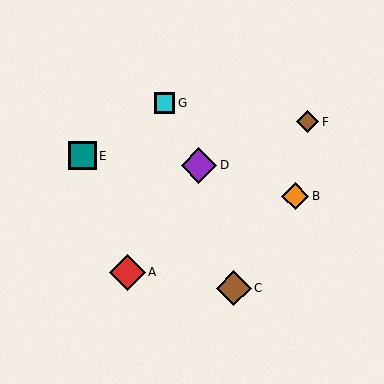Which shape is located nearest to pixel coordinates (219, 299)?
The brown diamond (labeled C) at (234, 288) is nearest to that location.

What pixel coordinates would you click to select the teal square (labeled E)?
Click at (83, 156) to select the teal square E.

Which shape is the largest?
The red diamond (labeled A) is the largest.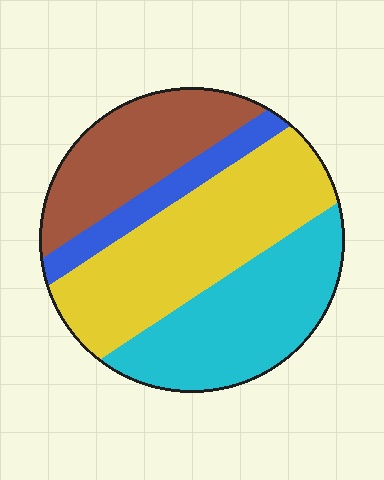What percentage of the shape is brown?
Brown covers about 25% of the shape.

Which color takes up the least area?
Blue, at roughly 10%.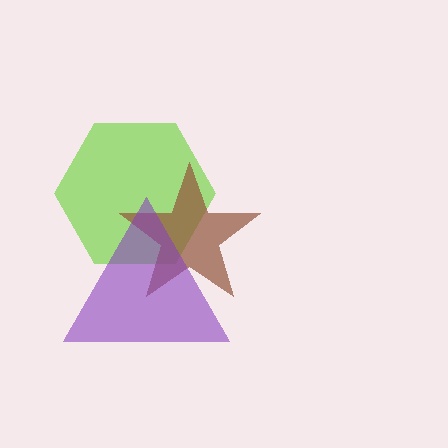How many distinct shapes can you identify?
There are 3 distinct shapes: a lime hexagon, a brown star, a purple triangle.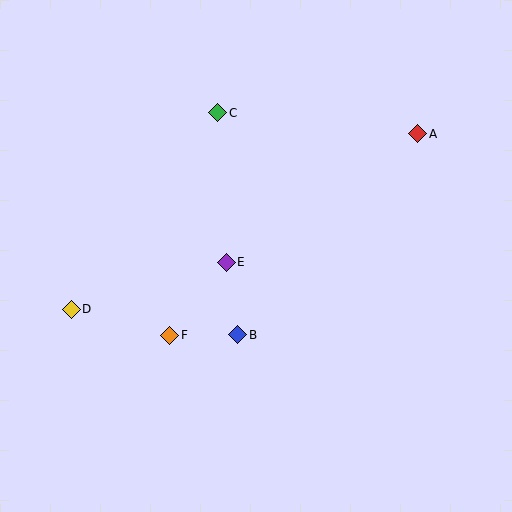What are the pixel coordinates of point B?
Point B is at (238, 335).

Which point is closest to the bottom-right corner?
Point B is closest to the bottom-right corner.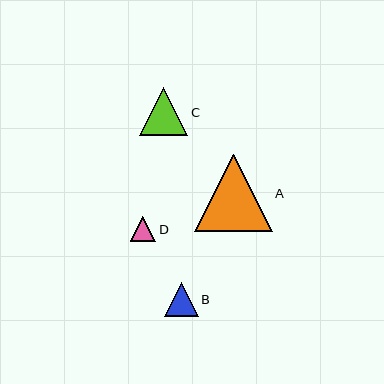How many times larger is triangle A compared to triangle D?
Triangle A is approximately 3.1 times the size of triangle D.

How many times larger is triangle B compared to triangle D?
Triangle B is approximately 1.3 times the size of triangle D.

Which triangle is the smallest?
Triangle D is the smallest with a size of approximately 25 pixels.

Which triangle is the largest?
Triangle A is the largest with a size of approximately 77 pixels.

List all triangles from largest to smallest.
From largest to smallest: A, C, B, D.